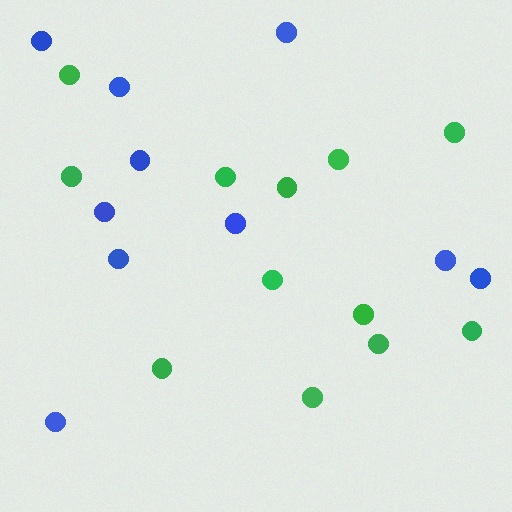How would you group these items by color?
There are 2 groups: one group of blue circles (10) and one group of green circles (12).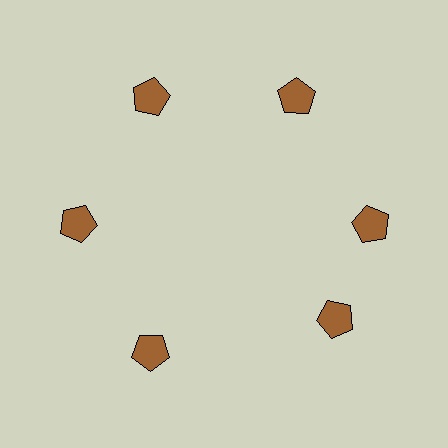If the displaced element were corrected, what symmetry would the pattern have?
It would have 6-fold rotational symmetry — the pattern would map onto itself every 60 degrees.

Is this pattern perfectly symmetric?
No. The 6 brown pentagons are arranged in a ring, but one element near the 5 o'clock position is rotated out of alignment along the ring, breaking the 6-fold rotational symmetry.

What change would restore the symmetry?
The symmetry would be restored by rotating it back into even spacing with its neighbors so that all 6 pentagons sit at equal angles and equal distance from the center.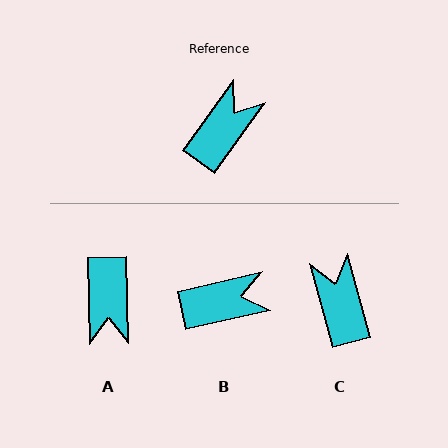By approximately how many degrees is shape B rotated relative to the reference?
Approximately 41 degrees clockwise.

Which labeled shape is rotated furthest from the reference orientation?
A, about 143 degrees away.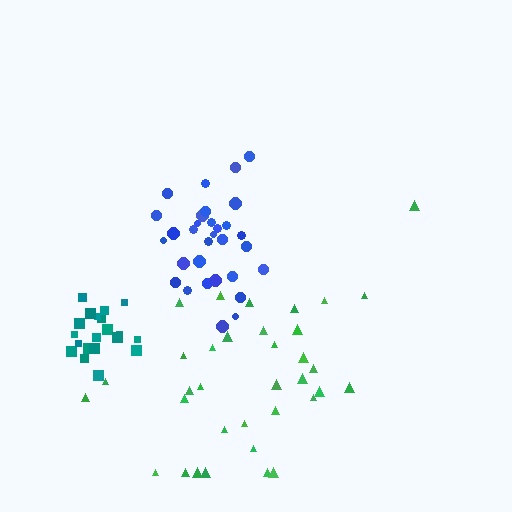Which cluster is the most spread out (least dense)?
Green.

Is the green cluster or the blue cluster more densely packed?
Blue.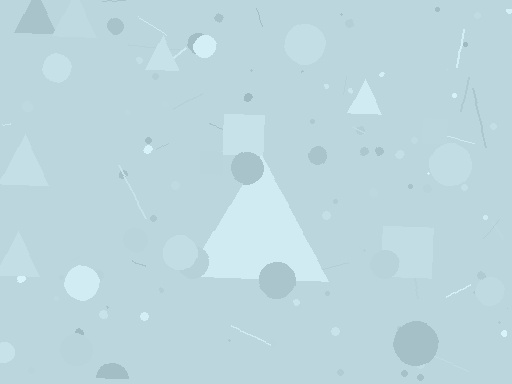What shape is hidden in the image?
A triangle is hidden in the image.